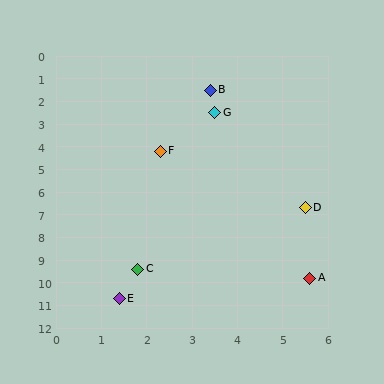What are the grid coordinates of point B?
Point B is at approximately (3.4, 1.5).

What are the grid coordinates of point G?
Point G is at approximately (3.5, 2.5).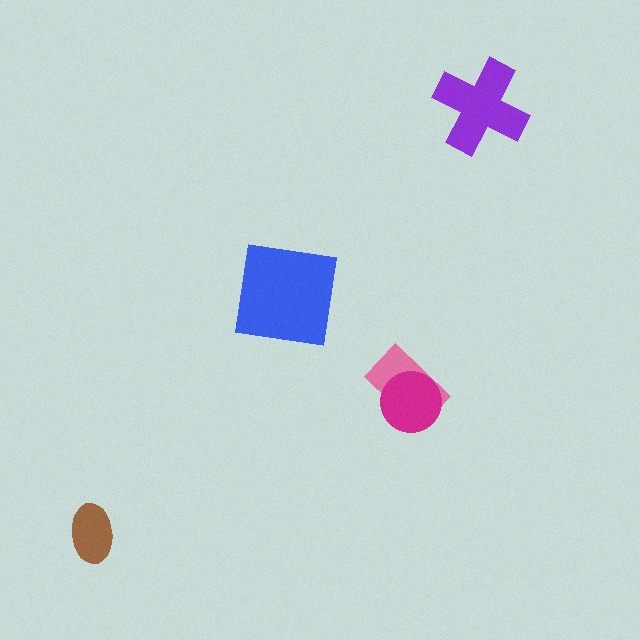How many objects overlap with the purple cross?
0 objects overlap with the purple cross.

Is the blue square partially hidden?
No, no other shape covers it.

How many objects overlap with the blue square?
0 objects overlap with the blue square.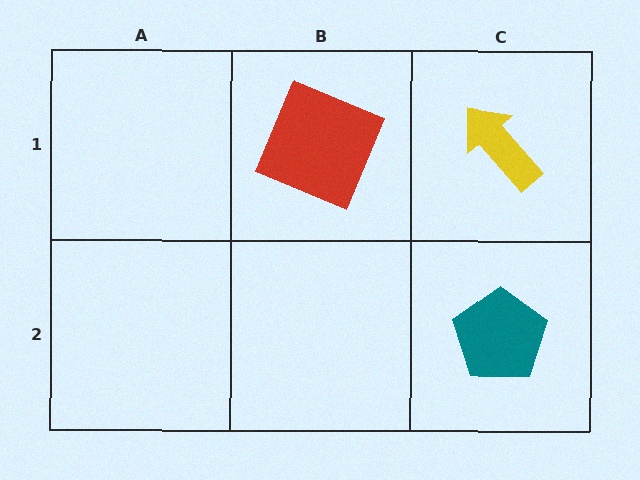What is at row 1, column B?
A red square.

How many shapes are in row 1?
2 shapes.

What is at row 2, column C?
A teal pentagon.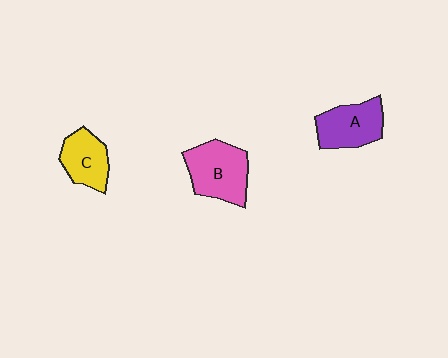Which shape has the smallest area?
Shape C (yellow).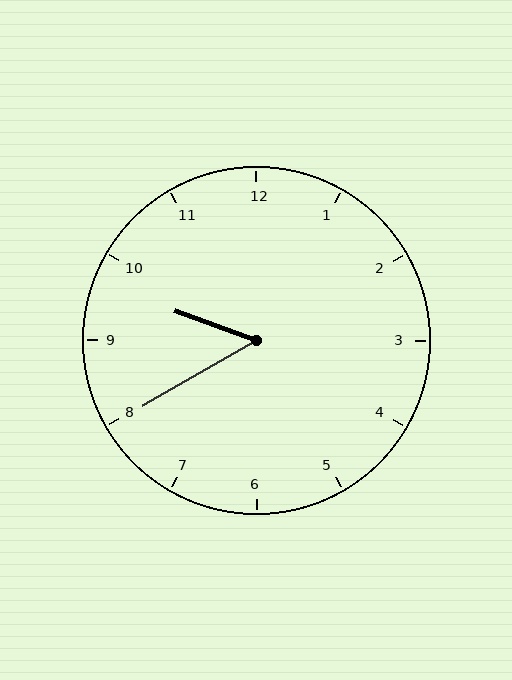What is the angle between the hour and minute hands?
Approximately 50 degrees.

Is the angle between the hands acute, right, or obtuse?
It is acute.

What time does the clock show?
9:40.